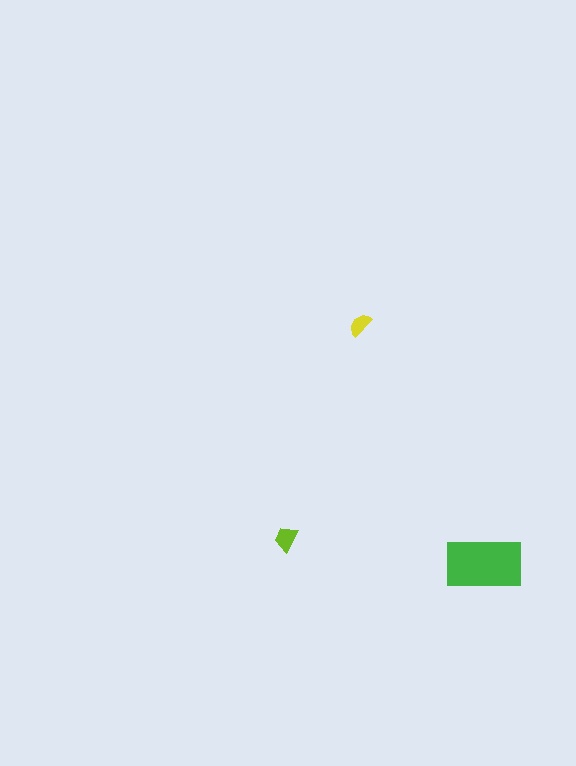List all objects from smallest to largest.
The yellow semicircle, the lime trapezoid, the green rectangle.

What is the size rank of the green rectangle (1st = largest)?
1st.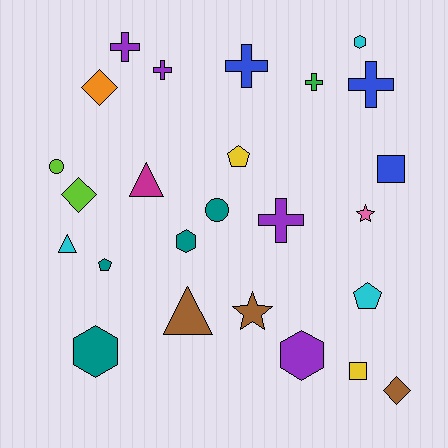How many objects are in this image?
There are 25 objects.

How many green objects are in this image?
There is 1 green object.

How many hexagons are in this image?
There are 4 hexagons.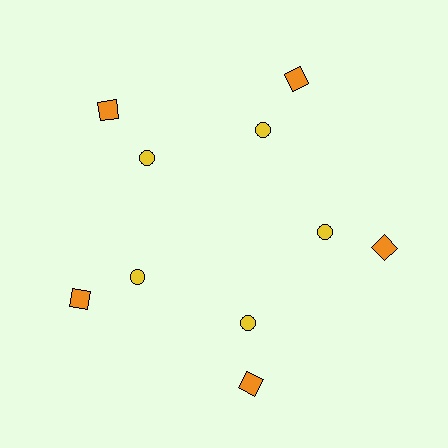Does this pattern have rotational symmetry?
Yes, this pattern has 5-fold rotational symmetry. It looks the same after rotating 72 degrees around the center.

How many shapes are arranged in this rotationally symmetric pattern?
There are 10 shapes, arranged in 5 groups of 2.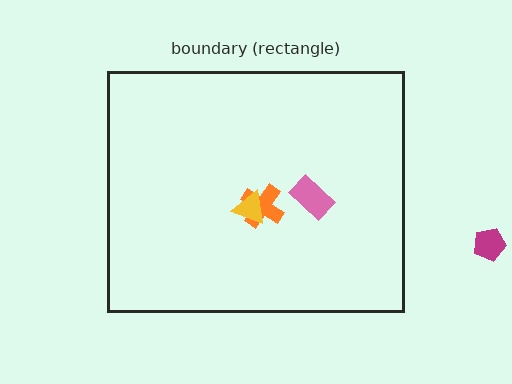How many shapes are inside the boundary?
3 inside, 1 outside.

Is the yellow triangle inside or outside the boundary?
Inside.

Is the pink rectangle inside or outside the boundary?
Inside.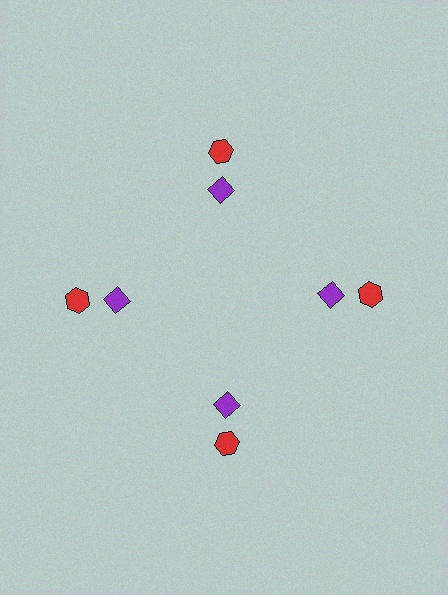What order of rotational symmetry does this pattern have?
This pattern has 4-fold rotational symmetry.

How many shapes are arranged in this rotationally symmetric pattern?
There are 8 shapes, arranged in 4 groups of 2.